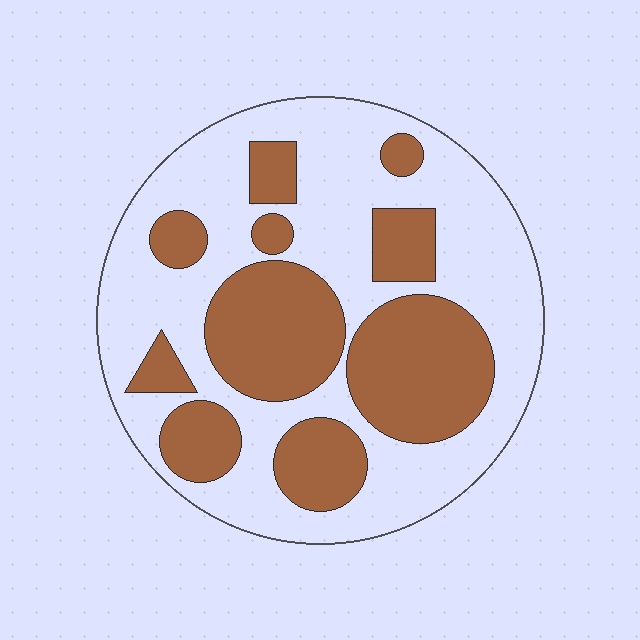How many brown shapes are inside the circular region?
10.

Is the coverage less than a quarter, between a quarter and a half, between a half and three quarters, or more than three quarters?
Between a quarter and a half.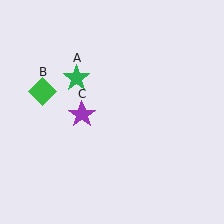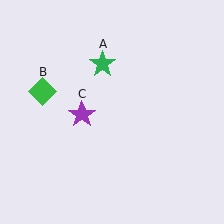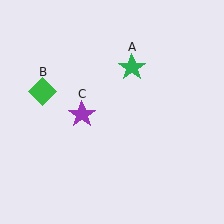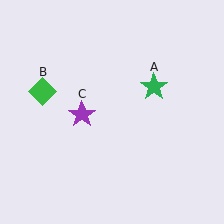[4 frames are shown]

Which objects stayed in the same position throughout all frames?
Green diamond (object B) and purple star (object C) remained stationary.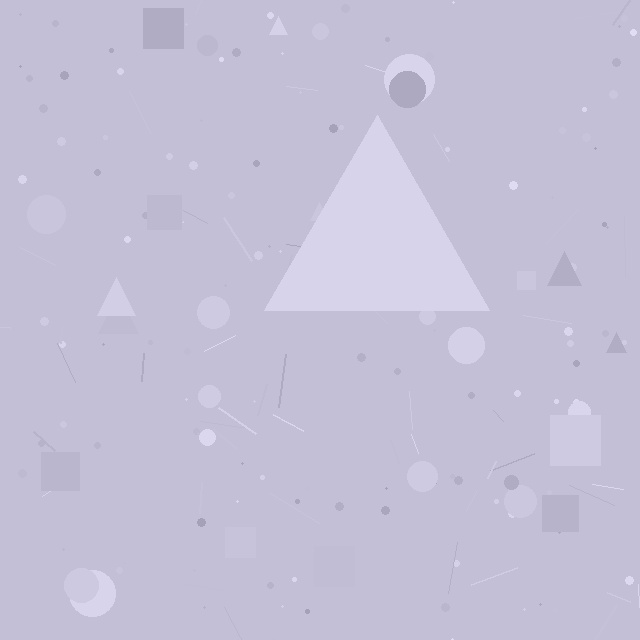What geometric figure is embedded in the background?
A triangle is embedded in the background.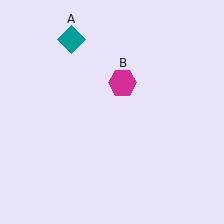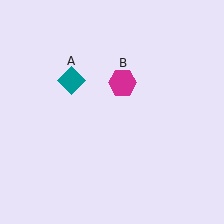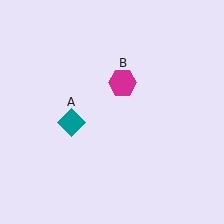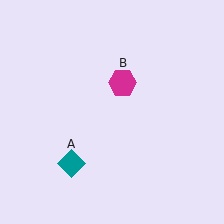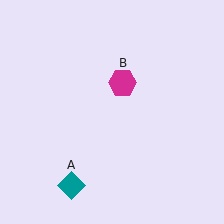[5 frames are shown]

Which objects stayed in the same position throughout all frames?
Magenta hexagon (object B) remained stationary.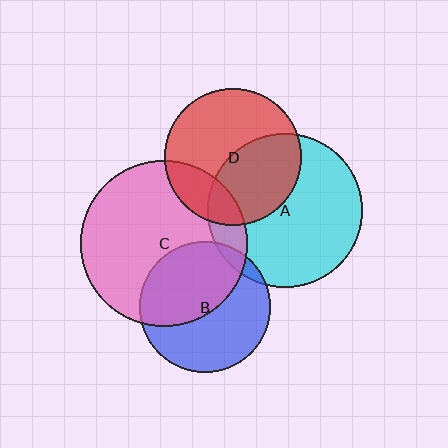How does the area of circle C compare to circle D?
Approximately 1.5 times.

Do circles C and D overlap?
Yes.